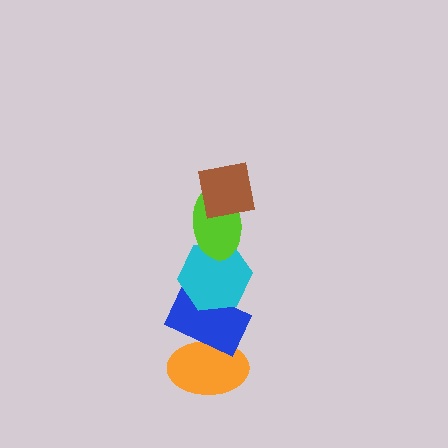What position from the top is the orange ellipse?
The orange ellipse is 5th from the top.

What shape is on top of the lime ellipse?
The brown square is on top of the lime ellipse.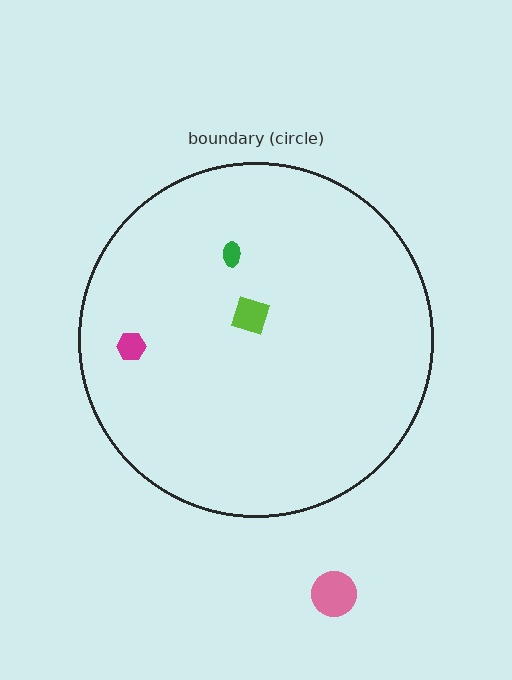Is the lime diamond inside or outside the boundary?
Inside.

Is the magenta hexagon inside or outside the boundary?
Inside.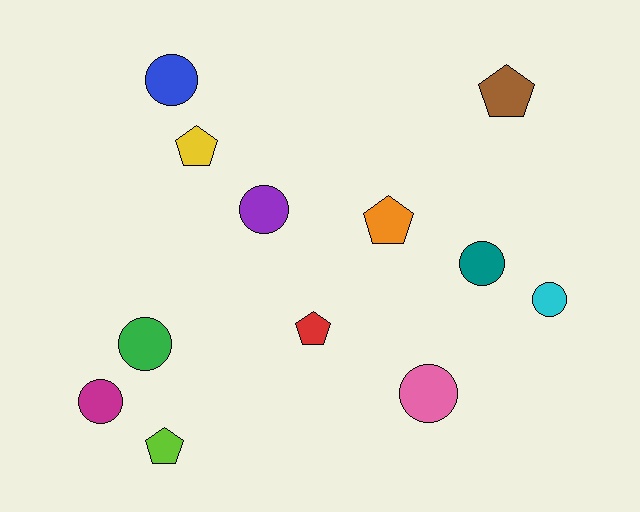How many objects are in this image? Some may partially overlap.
There are 12 objects.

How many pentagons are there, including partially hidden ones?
There are 5 pentagons.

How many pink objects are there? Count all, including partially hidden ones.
There is 1 pink object.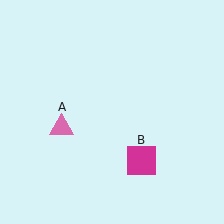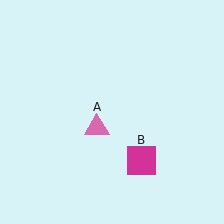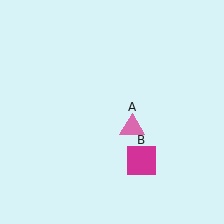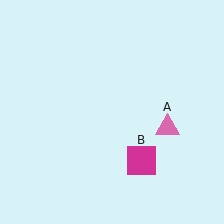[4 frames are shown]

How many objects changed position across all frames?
1 object changed position: pink triangle (object A).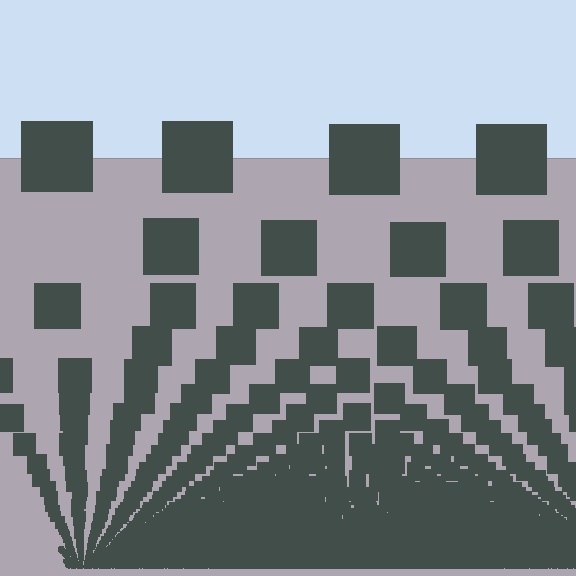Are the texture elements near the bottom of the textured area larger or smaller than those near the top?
Smaller. The gradient is inverted — elements near the bottom are smaller and denser.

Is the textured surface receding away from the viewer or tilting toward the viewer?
The surface appears to tilt toward the viewer. Texture elements get larger and sparser toward the top.